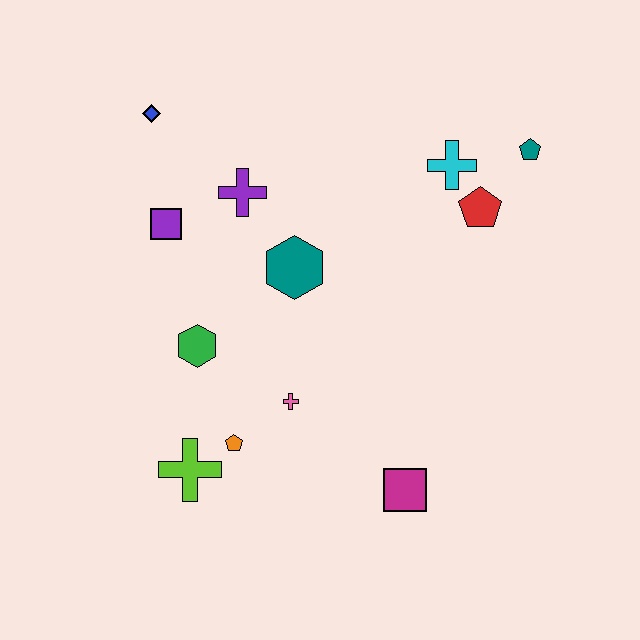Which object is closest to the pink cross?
The orange pentagon is closest to the pink cross.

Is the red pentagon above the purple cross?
No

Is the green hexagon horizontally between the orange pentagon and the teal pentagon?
No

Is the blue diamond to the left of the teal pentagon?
Yes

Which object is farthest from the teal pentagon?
The lime cross is farthest from the teal pentagon.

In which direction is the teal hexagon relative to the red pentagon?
The teal hexagon is to the left of the red pentagon.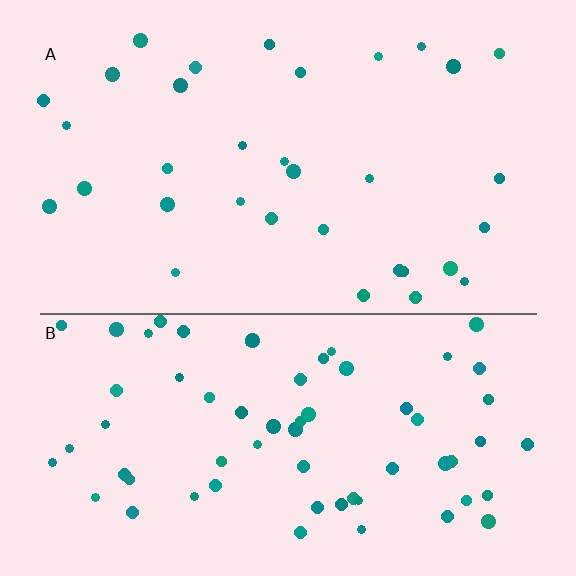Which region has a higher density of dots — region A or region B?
B (the bottom).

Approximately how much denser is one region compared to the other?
Approximately 2.0× — region B over region A.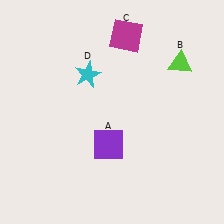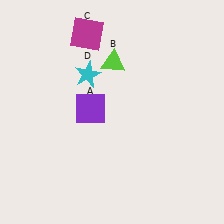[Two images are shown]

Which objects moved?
The objects that moved are: the purple square (A), the lime triangle (B), the magenta square (C).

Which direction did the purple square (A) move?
The purple square (A) moved up.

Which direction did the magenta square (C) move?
The magenta square (C) moved left.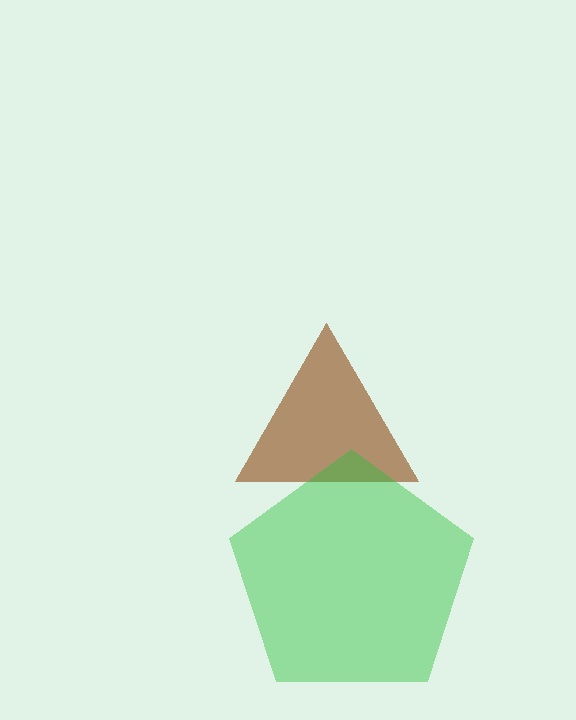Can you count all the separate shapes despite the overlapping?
Yes, there are 2 separate shapes.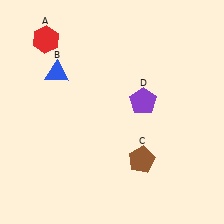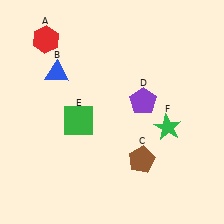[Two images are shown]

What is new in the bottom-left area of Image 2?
A green square (E) was added in the bottom-left area of Image 2.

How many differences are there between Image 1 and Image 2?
There are 2 differences between the two images.